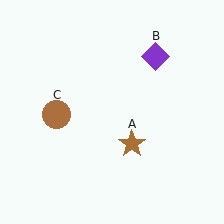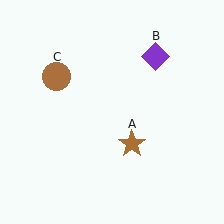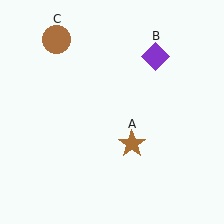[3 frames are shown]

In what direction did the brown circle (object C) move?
The brown circle (object C) moved up.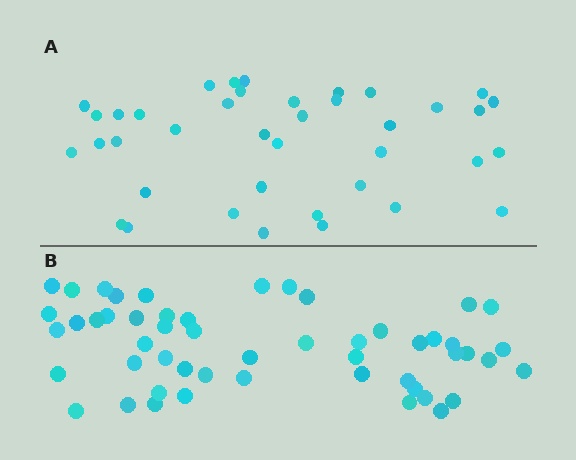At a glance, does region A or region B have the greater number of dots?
Region B (the bottom region) has more dots.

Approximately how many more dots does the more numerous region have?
Region B has approximately 15 more dots than region A.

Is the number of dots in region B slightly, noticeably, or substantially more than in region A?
Region B has noticeably more, but not dramatically so. The ratio is roughly 1.3 to 1.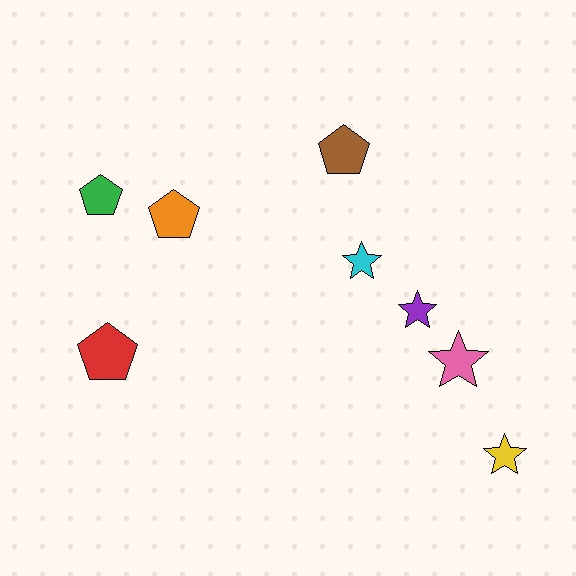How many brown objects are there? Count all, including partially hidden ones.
There is 1 brown object.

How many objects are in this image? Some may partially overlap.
There are 8 objects.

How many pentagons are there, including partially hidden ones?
There are 4 pentagons.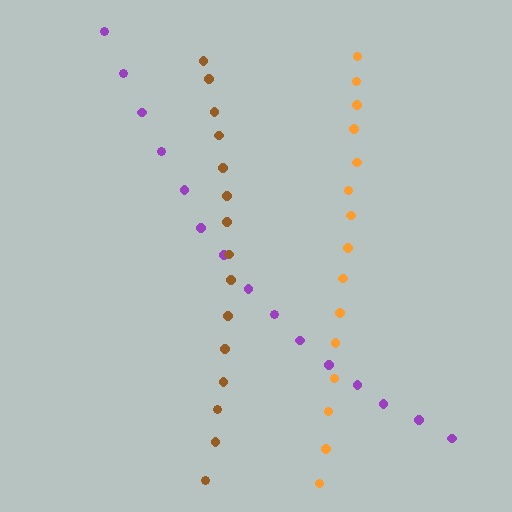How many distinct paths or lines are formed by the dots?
There are 3 distinct paths.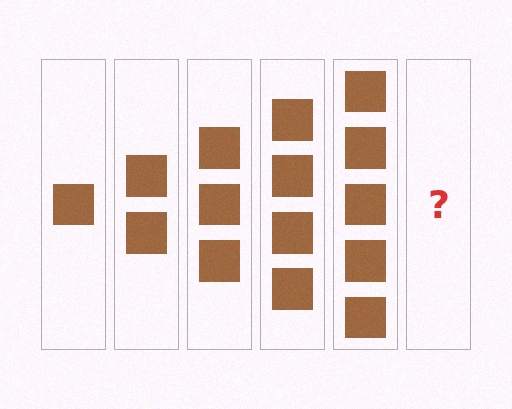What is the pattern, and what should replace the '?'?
The pattern is that each step adds one more square. The '?' should be 6 squares.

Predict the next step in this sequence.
The next step is 6 squares.